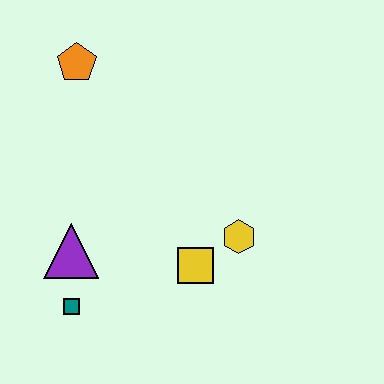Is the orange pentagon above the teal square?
Yes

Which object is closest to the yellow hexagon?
The yellow square is closest to the yellow hexagon.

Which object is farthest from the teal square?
The orange pentagon is farthest from the teal square.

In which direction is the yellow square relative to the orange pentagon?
The yellow square is below the orange pentagon.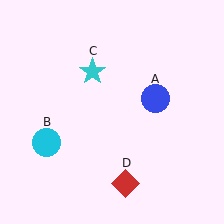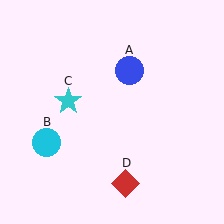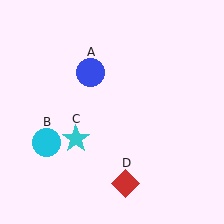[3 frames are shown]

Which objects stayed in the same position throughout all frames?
Cyan circle (object B) and red diamond (object D) remained stationary.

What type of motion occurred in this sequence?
The blue circle (object A), cyan star (object C) rotated counterclockwise around the center of the scene.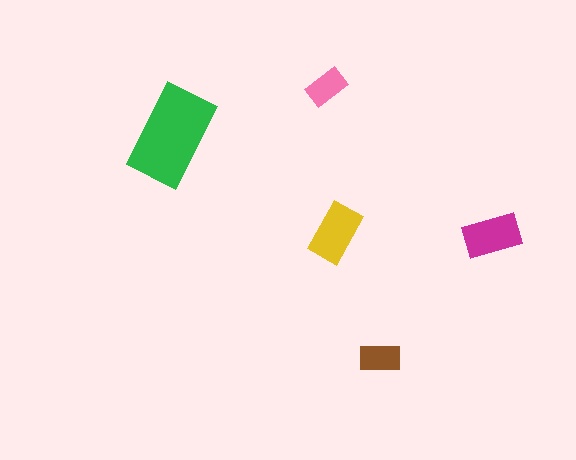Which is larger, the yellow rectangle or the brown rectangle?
The yellow one.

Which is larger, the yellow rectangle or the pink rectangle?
The yellow one.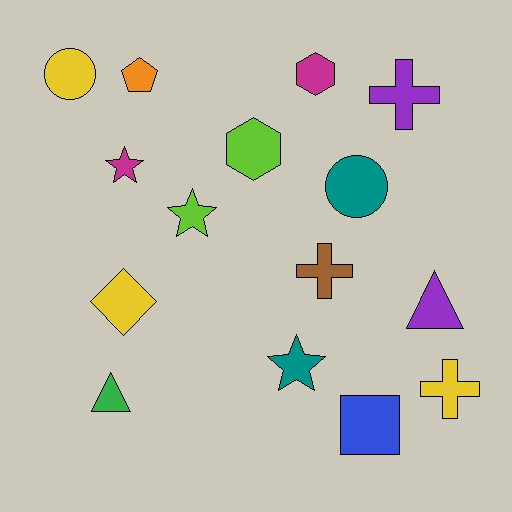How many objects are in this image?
There are 15 objects.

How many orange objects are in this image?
There is 1 orange object.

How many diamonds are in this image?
There is 1 diamond.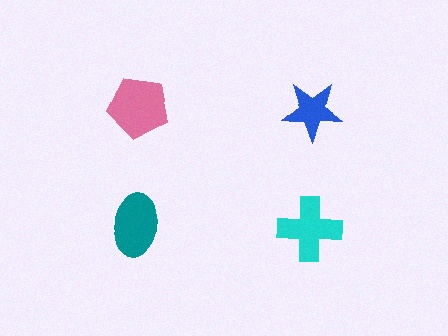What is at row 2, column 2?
A cyan cross.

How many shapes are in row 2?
2 shapes.